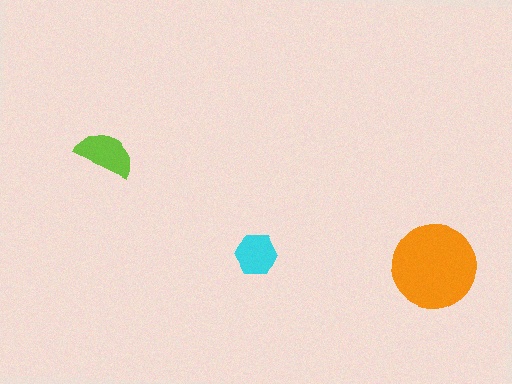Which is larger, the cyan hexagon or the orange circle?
The orange circle.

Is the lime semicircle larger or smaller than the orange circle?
Smaller.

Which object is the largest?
The orange circle.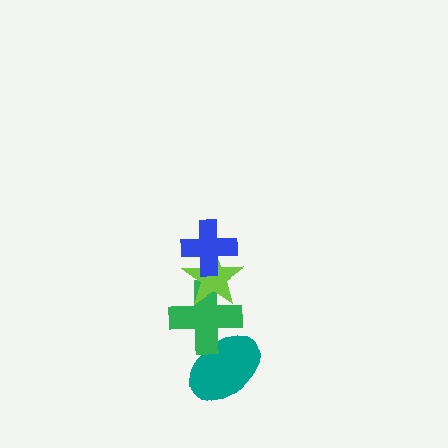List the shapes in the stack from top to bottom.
From top to bottom: the blue cross, the lime star, the green cross, the teal ellipse.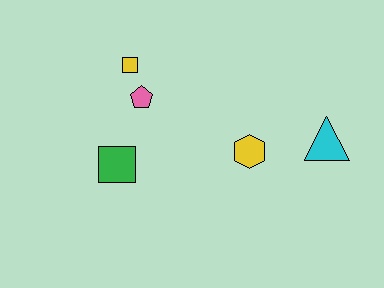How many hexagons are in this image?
There is 1 hexagon.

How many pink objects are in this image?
There is 1 pink object.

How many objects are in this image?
There are 5 objects.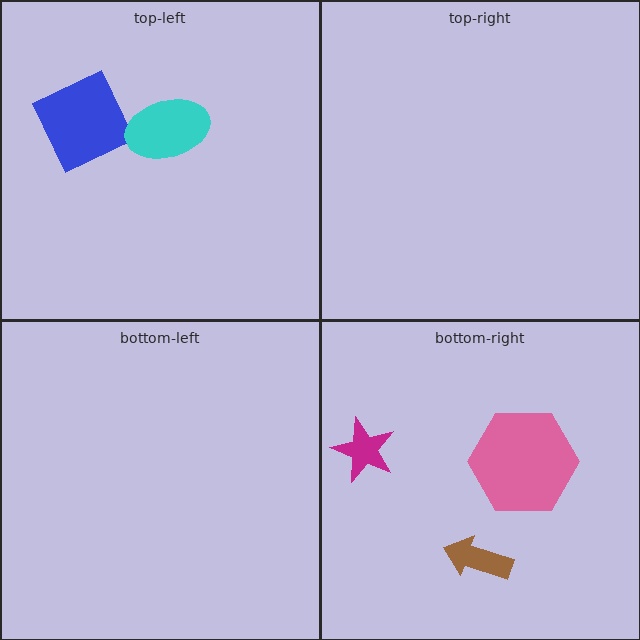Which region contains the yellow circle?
The bottom-right region.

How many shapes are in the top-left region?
2.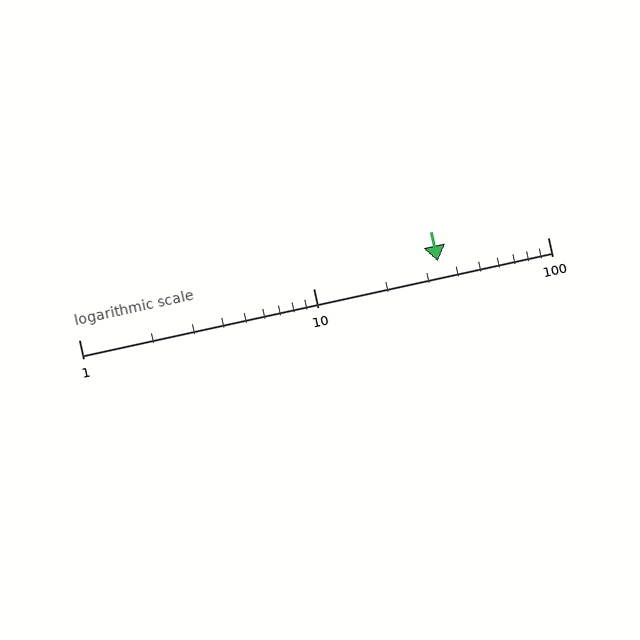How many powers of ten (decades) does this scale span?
The scale spans 2 decades, from 1 to 100.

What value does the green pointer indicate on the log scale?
The pointer indicates approximately 34.